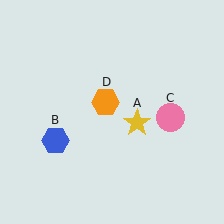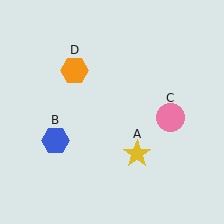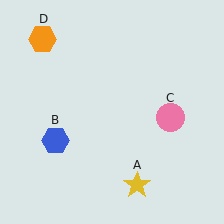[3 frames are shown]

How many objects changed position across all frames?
2 objects changed position: yellow star (object A), orange hexagon (object D).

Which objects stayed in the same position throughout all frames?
Blue hexagon (object B) and pink circle (object C) remained stationary.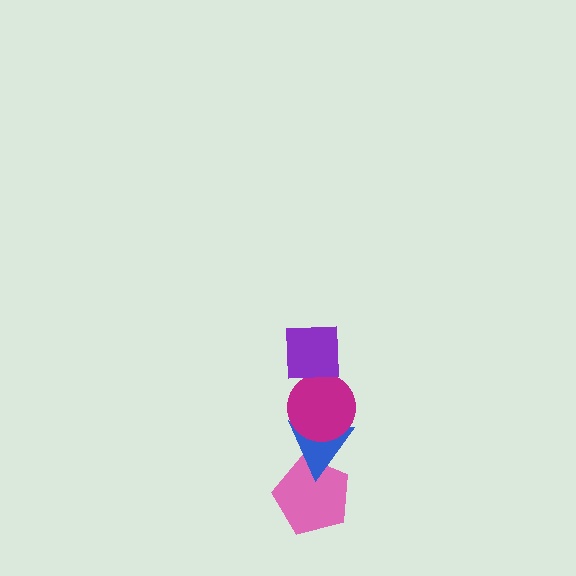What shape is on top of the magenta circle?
The purple square is on top of the magenta circle.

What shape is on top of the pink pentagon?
The blue triangle is on top of the pink pentagon.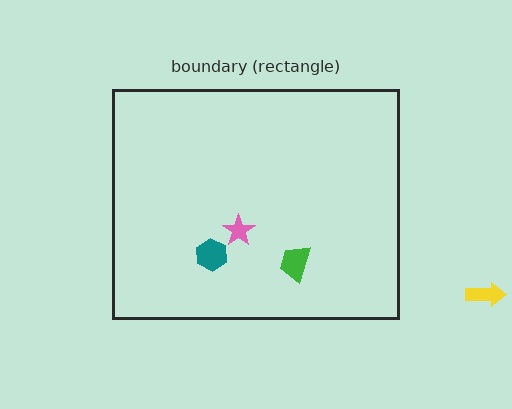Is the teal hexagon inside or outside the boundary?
Inside.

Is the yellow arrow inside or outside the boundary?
Outside.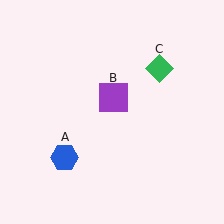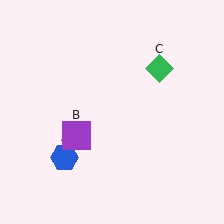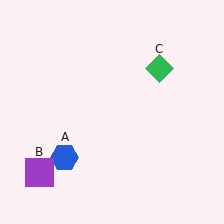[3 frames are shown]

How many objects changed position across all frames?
1 object changed position: purple square (object B).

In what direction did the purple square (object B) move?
The purple square (object B) moved down and to the left.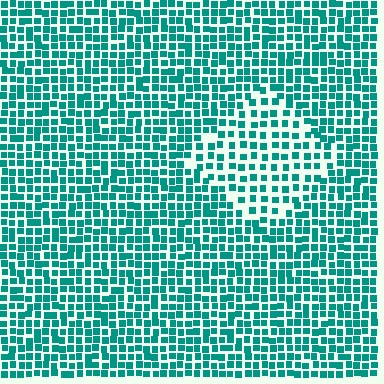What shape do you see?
I see a diamond.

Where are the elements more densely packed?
The elements are more densely packed outside the diamond boundary.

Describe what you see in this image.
The image contains small teal elements arranged at two different densities. A diamond-shaped region is visible where the elements are less densely packed than the surrounding area.